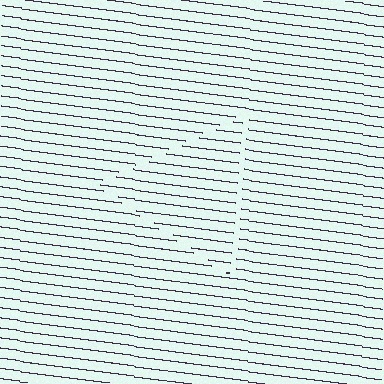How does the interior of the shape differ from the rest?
The interior of the shape contains the same grating, shifted by half a period — the contour is defined by the phase discontinuity where line-ends from the inner and outer gratings abut.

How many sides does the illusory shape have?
3 sides — the line-ends trace a triangle.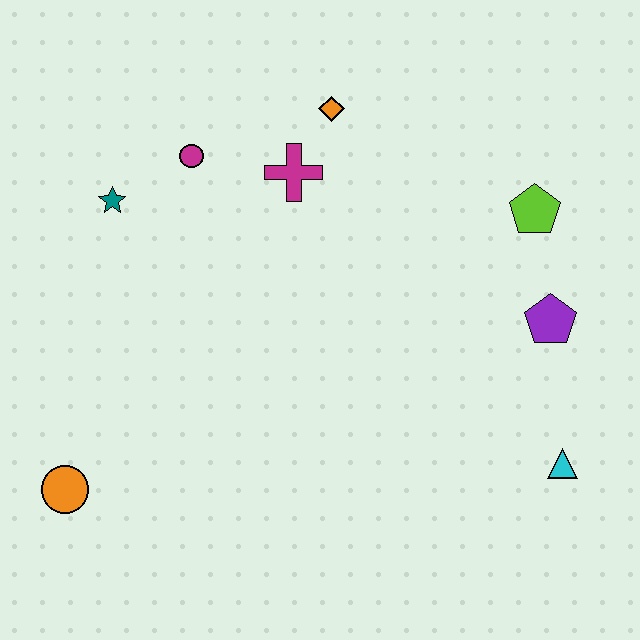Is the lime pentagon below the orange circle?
No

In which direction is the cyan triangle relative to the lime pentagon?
The cyan triangle is below the lime pentagon.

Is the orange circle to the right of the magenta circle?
No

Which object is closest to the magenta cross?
The orange diamond is closest to the magenta cross.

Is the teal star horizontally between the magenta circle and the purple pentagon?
No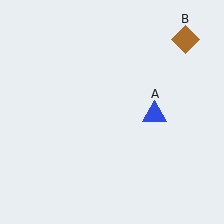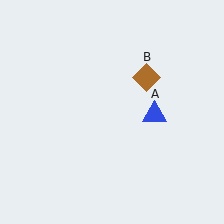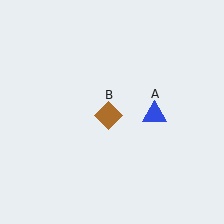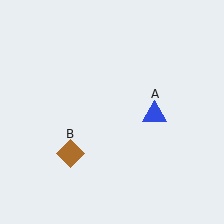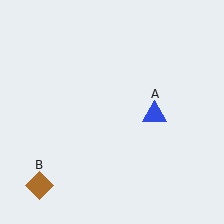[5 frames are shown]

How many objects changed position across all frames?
1 object changed position: brown diamond (object B).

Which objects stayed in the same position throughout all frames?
Blue triangle (object A) remained stationary.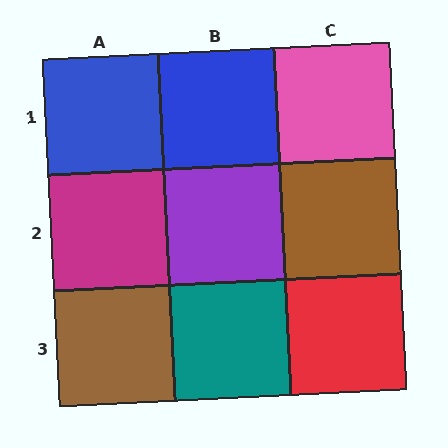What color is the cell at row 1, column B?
Blue.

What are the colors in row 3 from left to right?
Brown, teal, red.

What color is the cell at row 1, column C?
Pink.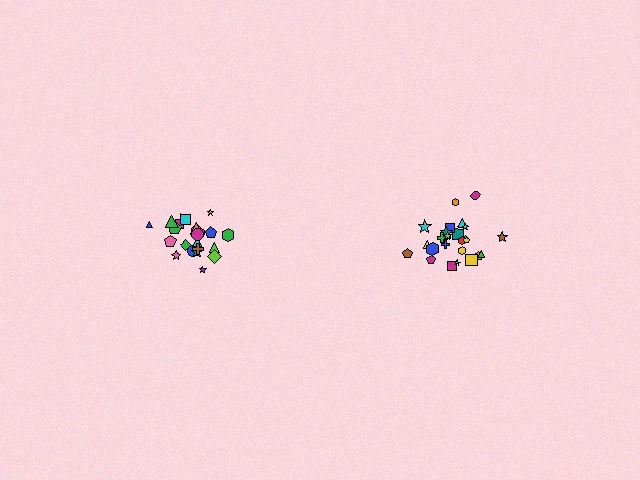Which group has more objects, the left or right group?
The right group.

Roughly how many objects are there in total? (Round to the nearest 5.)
Roughly 45 objects in total.